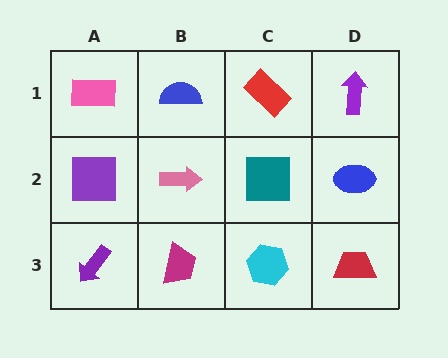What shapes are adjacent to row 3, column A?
A purple square (row 2, column A), a magenta trapezoid (row 3, column B).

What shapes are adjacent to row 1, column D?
A blue ellipse (row 2, column D), a red rectangle (row 1, column C).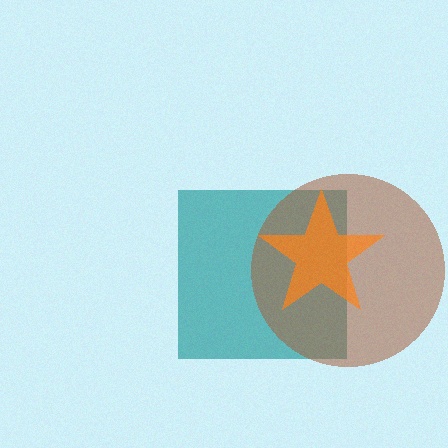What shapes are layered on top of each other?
The layered shapes are: a teal square, a brown circle, an orange star.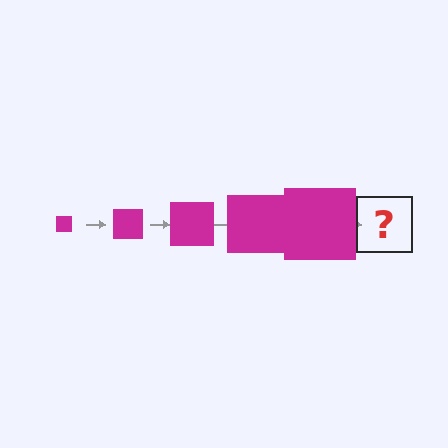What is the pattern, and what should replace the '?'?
The pattern is that the square gets progressively larger each step. The '?' should be a magenta square, larger than the previous one.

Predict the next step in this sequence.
The next step is a magenta square, larger than the previous one.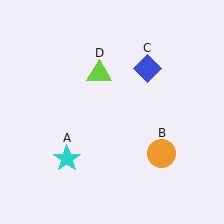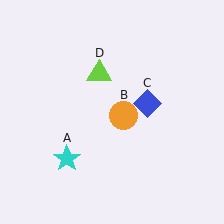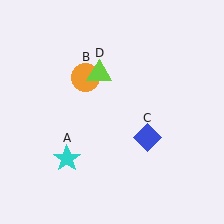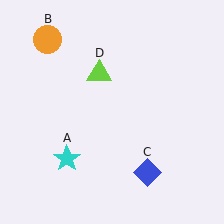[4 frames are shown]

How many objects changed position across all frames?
2 objects changed position: orange circle (object B), blue diamond (object C).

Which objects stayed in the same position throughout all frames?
Cyan star (object A) and lime triangle (object D) remained stationary.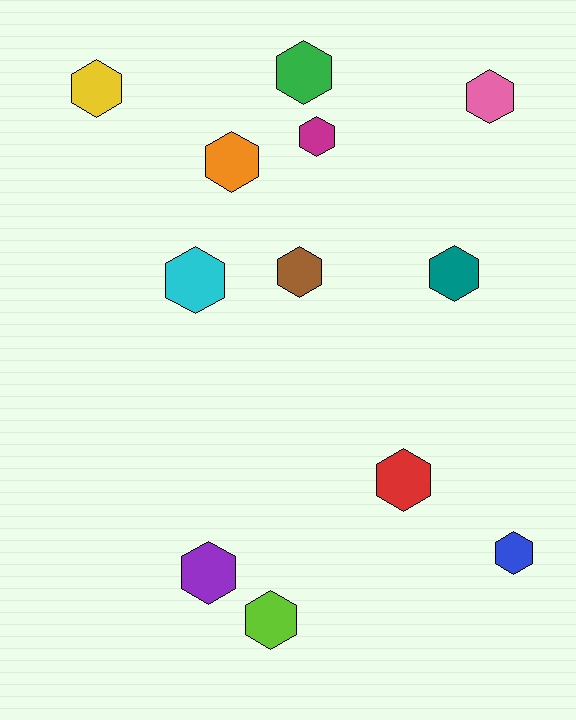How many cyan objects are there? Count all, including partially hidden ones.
There is 1 cyan object.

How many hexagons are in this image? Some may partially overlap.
There are 12 hexagons.